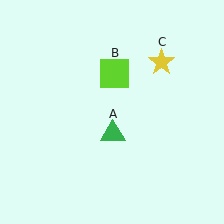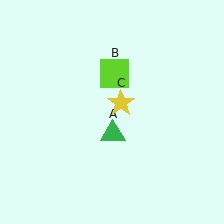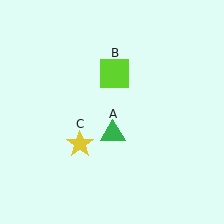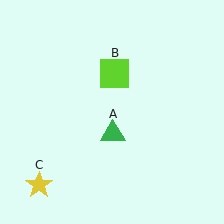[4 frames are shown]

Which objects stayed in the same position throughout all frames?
Green triangle (object A) and lime square (object B) remained stationary.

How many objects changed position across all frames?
1 object changed position: yellow star (object C).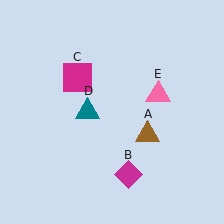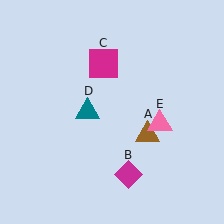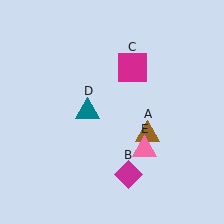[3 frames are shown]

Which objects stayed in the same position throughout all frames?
Brown triangle (object A) and magenta diamond (object B) and teal triangle (object D) remained stationary.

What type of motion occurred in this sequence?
The magenta square (object C), pink triangle (object E) rotated clockwise around the center of the scene.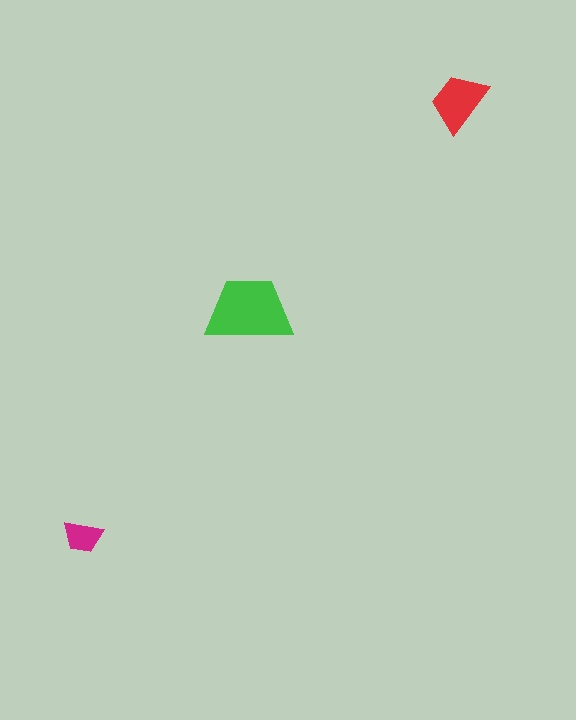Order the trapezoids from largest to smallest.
the green one, the red one, the magenta one.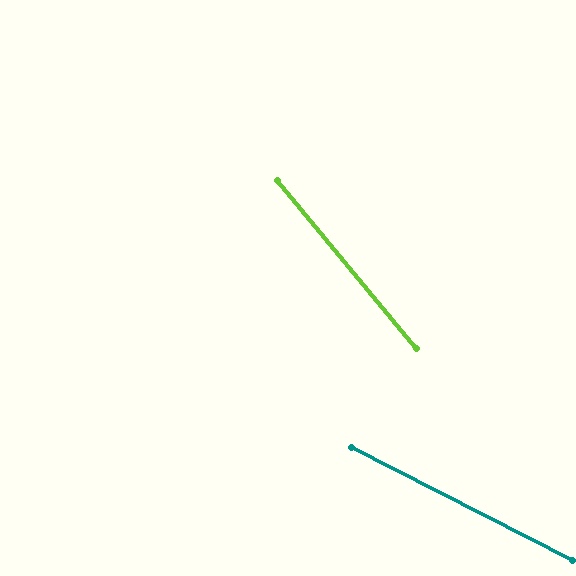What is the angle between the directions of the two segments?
Approximately 23 degrees.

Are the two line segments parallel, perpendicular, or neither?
Neither parallel nor perpendicular — they differ by about 23°.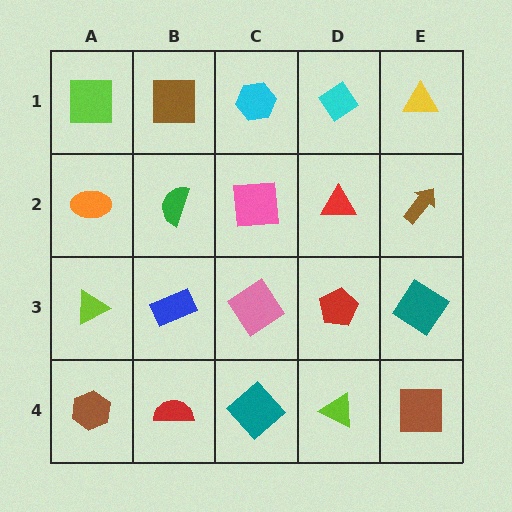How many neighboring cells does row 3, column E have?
3.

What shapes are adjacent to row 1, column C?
A pink square (row 2, column C), a brown square (row 1, column B), a cyan diamond (row 1, column D).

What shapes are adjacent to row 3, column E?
A brown arrow (row 2, column E), a brown square (row 4, column E), a red pentagon (row 3, column D).